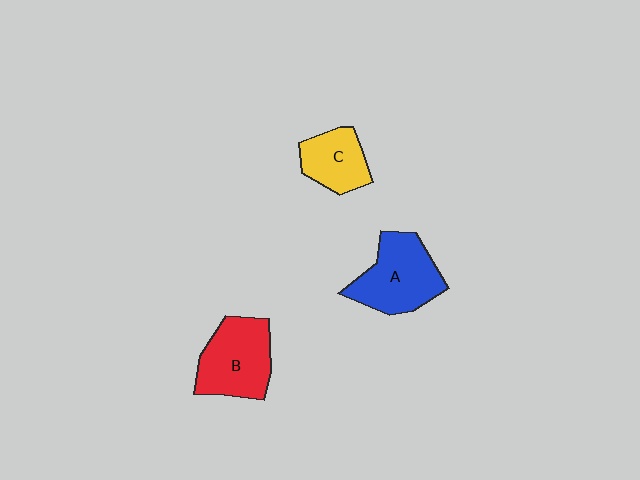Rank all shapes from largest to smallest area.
From largest to smallest: A (blue), B (red), C (yellow).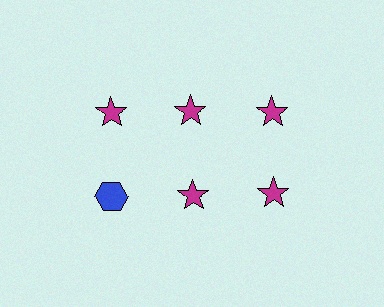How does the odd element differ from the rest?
It differs in both color (blue instead of magenta) and shape (hexagon instead of star).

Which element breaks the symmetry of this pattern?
The blue hexagon in the second row, leftmost column breaks the symmetry. All other shapes are magenta stars.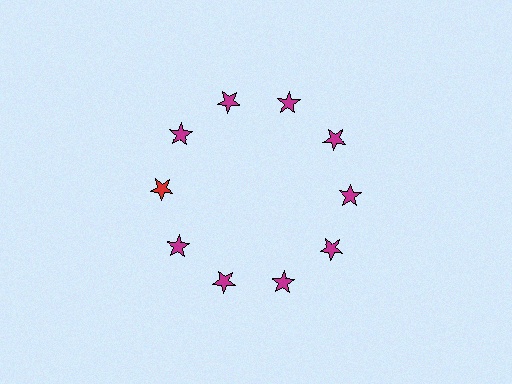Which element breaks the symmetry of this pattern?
The red star at roughly the 9 o'clock position breaks the symmetry. All other shapes are magenta stars.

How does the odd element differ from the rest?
It has a different color: red instead of magenta.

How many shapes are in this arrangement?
There are 10 shapes arranged in a ring pattern.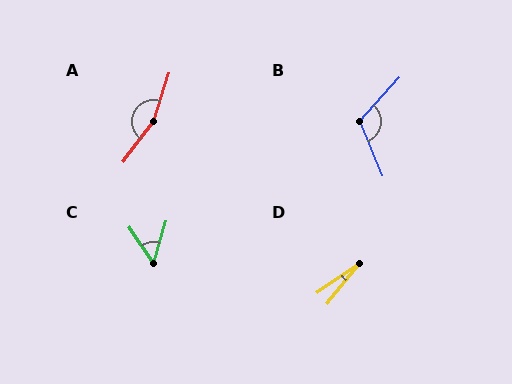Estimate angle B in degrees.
Approximately 115 degrees.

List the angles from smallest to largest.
D (17°), C (51°), B (115°), A (162°).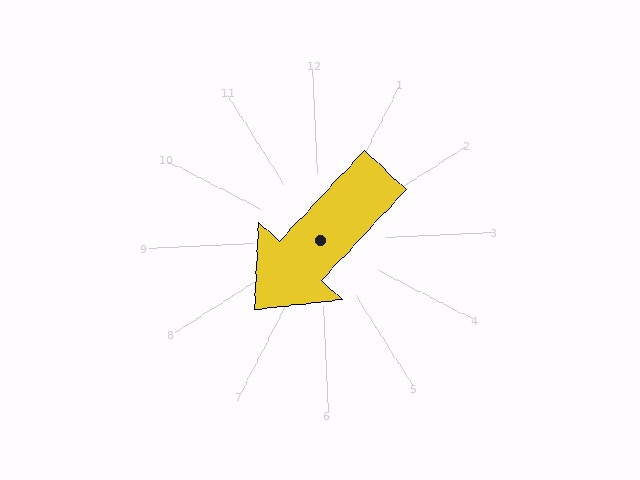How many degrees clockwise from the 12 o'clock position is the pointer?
Approximately 226 degrees.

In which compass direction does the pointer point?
Southwest.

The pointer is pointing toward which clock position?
Roughly 8 o'clock.